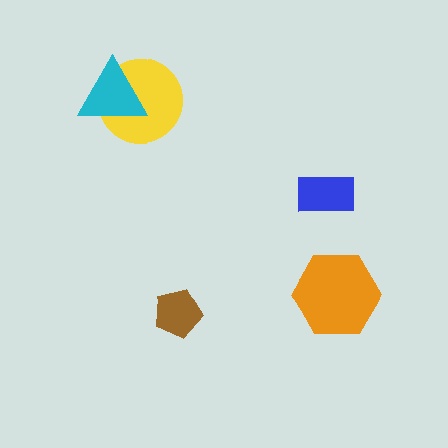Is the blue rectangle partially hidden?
No, no other shape covers it.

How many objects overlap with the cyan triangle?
1 object overlaps with the cyan triangle.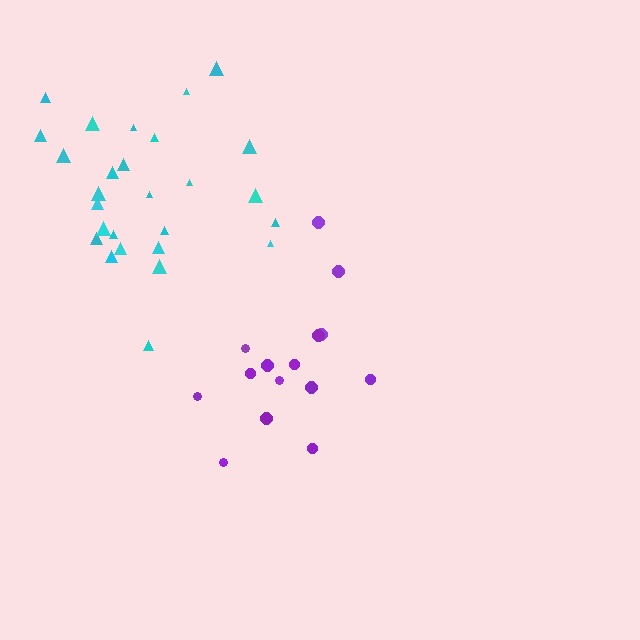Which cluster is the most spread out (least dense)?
Purple.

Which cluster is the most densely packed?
Cyan.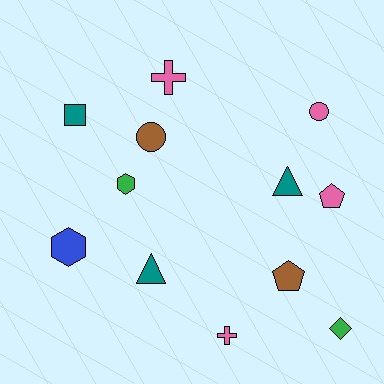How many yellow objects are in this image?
There are no yellow objects.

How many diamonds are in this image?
There is 1 diamond.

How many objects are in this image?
There are 12 objects.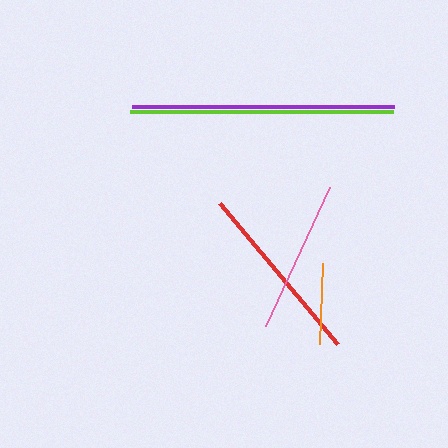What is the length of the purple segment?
The purple segment is approximately 262 pixels long.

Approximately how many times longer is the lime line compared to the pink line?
The lime line is approximately 1.7 times the length of the pink line.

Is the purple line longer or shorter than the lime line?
The lime line is longer than the purple line.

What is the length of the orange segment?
The orange segment is approximately 81 pixels long.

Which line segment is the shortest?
The orange line is the shortest at approximately 81 pixels.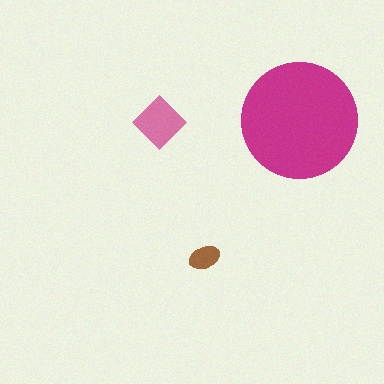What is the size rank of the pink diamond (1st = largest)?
2nd.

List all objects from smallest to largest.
The brown ellipse, the pink diamond, the magenta circle.